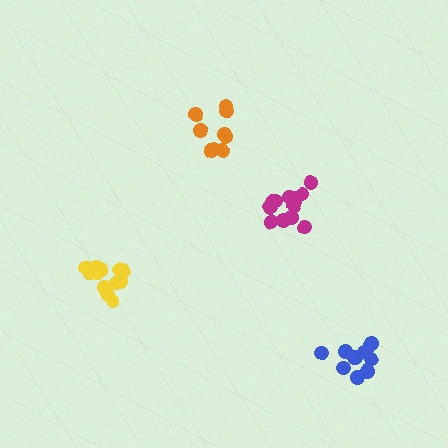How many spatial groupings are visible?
There are 4 spatial groupings.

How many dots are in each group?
Group 1: 13 dots, Group 2: 13 dots, Group 3: 9 dots, Group 4: 12 dots (47 total).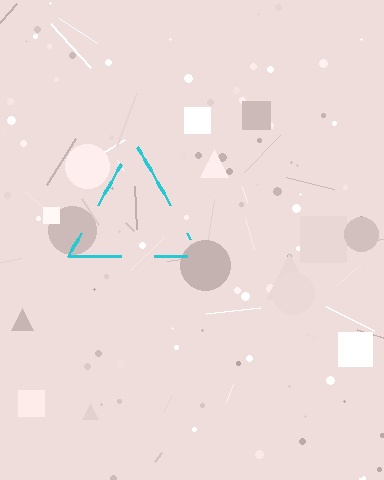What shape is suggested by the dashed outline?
The dashed outline suggests a triangle.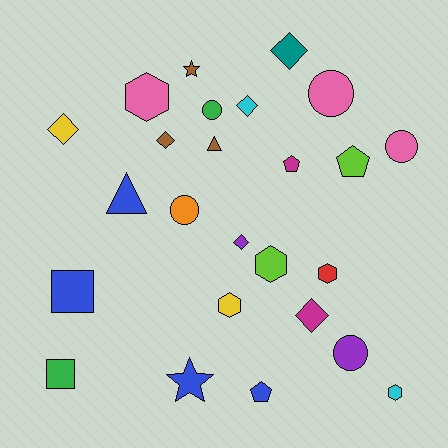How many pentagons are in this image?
There are 3 pentagons.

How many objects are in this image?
There are 25 objects.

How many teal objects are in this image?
There is 1 teal object.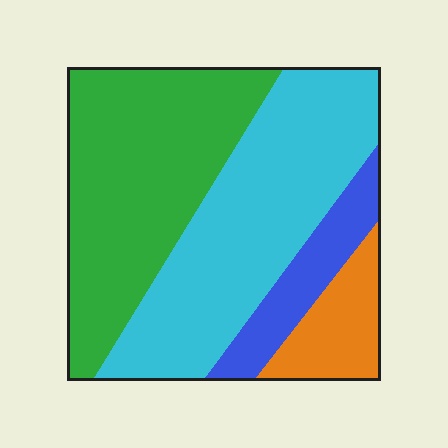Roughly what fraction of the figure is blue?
Blue covers around 10% of the figure.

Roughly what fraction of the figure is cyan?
Cyan takes up about two fifths (2/5) of the figure.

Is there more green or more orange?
Green.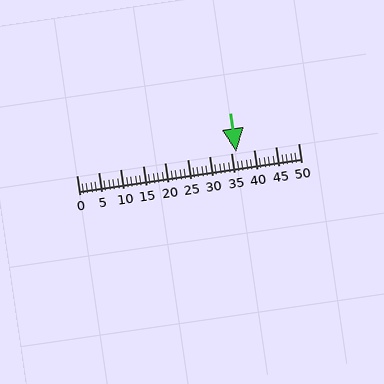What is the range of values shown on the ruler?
The ruler shows values from 0 to 50.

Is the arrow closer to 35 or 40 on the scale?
The arrow is closer to 35.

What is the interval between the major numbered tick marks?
The major tick marks are spaced 5 units apart.